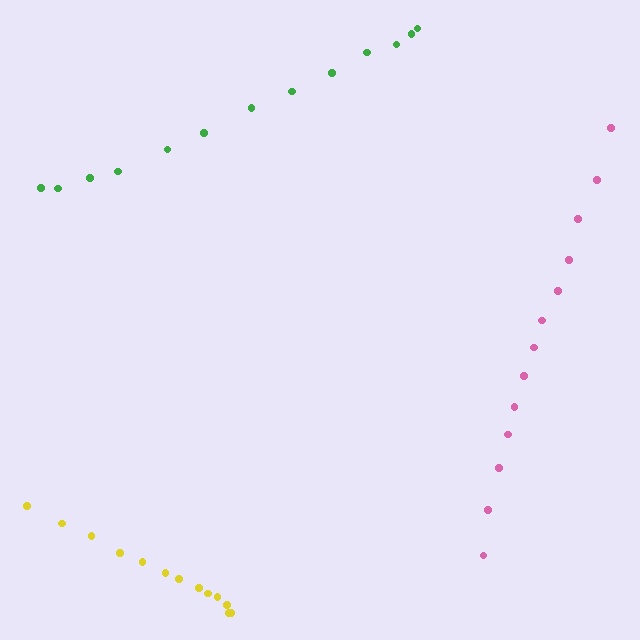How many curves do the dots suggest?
There are 3 distinct paths.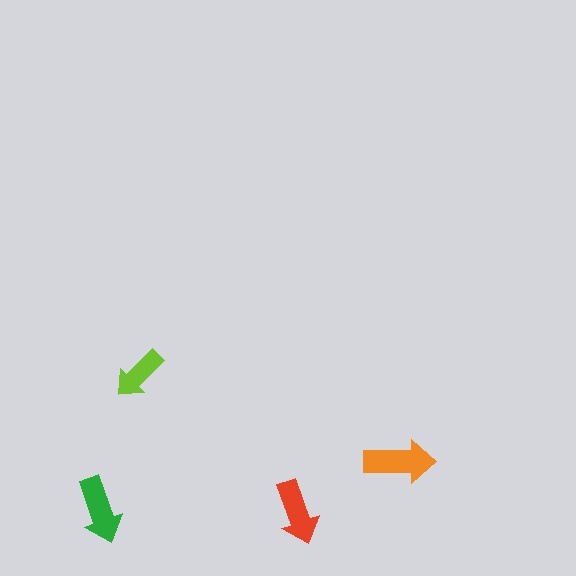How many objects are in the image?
There are 4 objects in the image.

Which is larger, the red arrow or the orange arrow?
The orange one.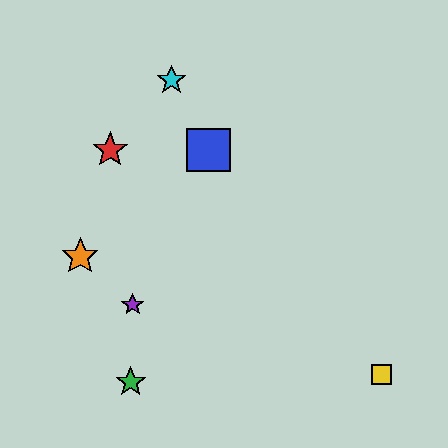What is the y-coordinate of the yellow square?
The yellow square is at y≈374.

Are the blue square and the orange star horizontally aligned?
No, the blue square is at y≈150 and the orange star is at y≈257.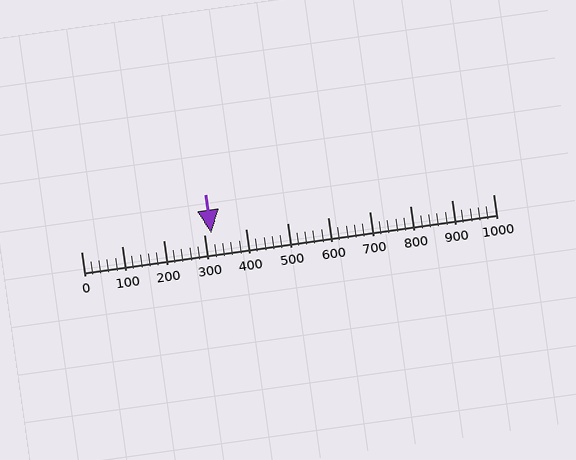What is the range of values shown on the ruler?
The ruler shows values from 0 to 1000.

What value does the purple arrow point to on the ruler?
The purple arrow points to approximately 317.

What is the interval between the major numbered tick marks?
The major tick marks are spaced 100 units apart.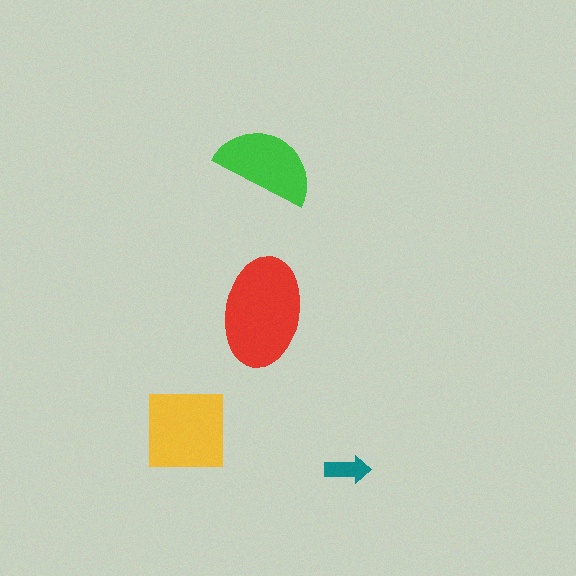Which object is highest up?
The green semicircle is topmost.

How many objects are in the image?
There are 4 objects in the image.